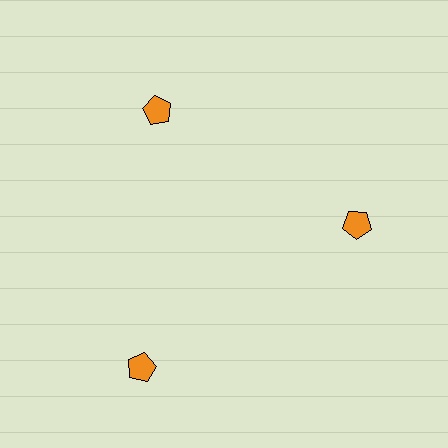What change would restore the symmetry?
The symmetry would be restored by moving it inward, back onto the ring so that all 3 pentagons sit at equal angles and equal distance from the center.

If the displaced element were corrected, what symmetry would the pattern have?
It would have 3-fold rotational symmetry — the pattern would map onto itself every 120 degrees.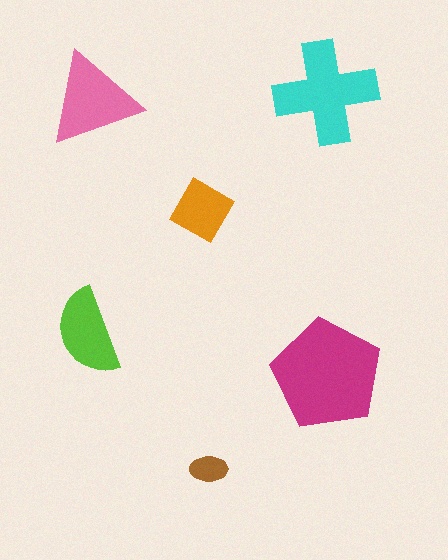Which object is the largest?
The magenta pentagon.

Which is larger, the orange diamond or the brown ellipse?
The orange diamond.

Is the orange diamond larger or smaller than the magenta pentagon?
Smaller.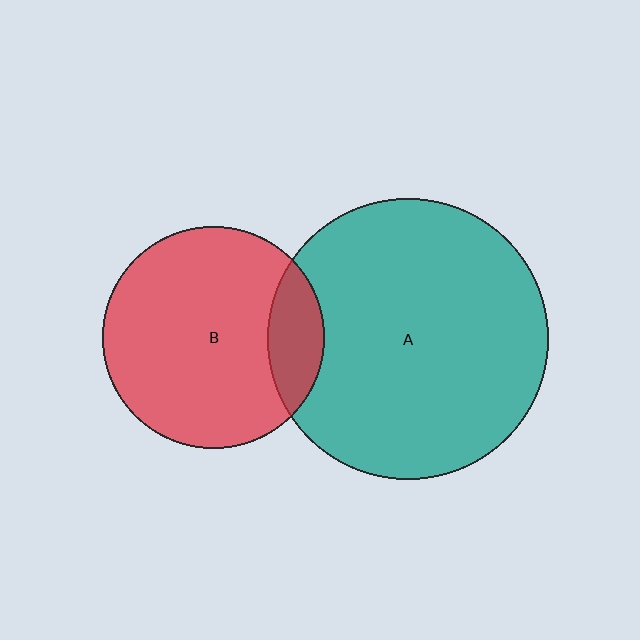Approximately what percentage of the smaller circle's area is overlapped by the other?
Approximately 15%.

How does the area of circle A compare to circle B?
Approximately 1.6 times.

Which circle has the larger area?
Circle A (teal).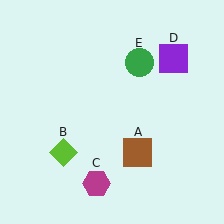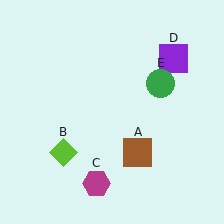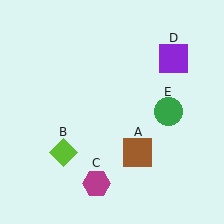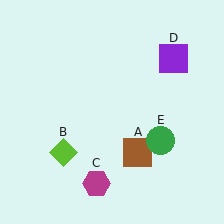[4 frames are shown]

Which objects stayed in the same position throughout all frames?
Brown square (object A) and lime diamond (object B) and magenta hexagon (object C) and purple square (object D) remained stationary.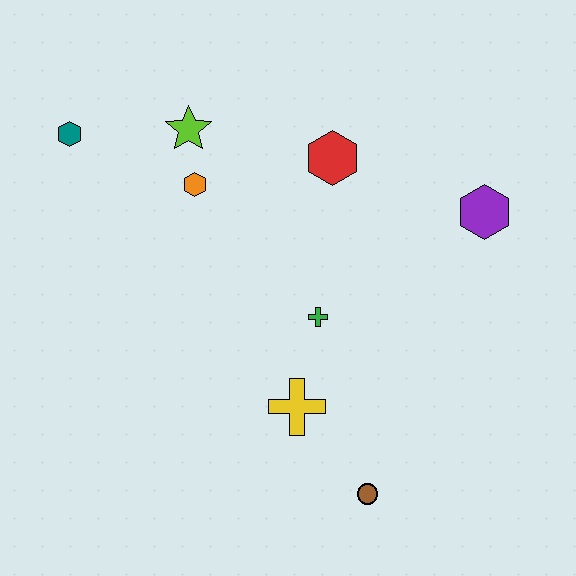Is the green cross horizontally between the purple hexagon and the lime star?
Yes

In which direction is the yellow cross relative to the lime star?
The yellow cross is below the lime star.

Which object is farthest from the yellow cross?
The teal hexagon is farthest from the yellow cross.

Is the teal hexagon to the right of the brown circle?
No